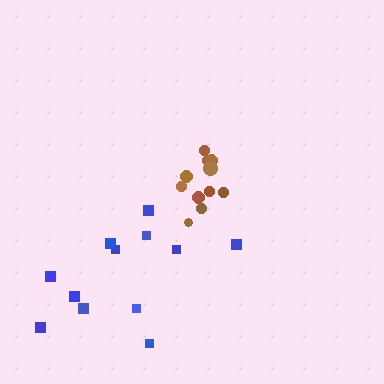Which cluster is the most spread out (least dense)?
Blue.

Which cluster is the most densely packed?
Brown.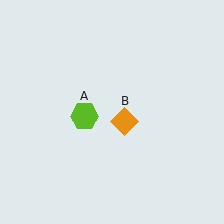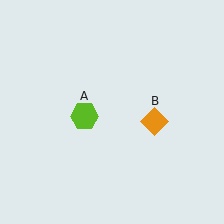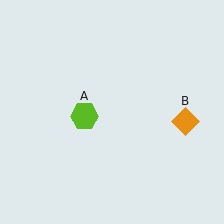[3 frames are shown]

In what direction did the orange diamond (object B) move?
The orange diamond (object B) moved right.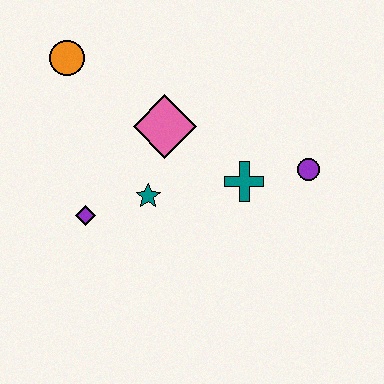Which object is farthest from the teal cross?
The orange circle is farthest from the teal cross.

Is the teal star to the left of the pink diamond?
Yes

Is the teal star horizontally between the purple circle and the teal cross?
No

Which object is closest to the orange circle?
The pink diamond is closest to the orange circle.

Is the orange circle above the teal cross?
Yes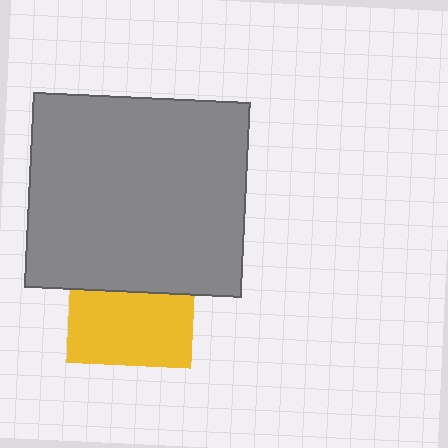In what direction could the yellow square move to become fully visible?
The yellow square could move down. That would shift it out from behind the gray rectangle entirely.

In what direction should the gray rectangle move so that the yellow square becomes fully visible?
The gray rectangle should move up. That is the shortest direction to clear the overlap and leave the yellow square fully visible.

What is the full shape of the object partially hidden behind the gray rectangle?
The partially hidden object is a yellow square.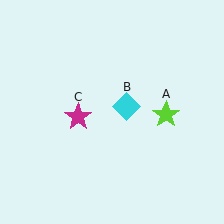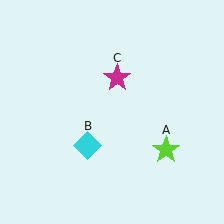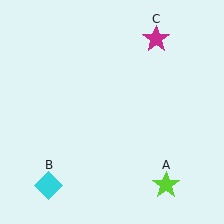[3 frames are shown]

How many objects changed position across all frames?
3 objects changed position: lime star (object A), cyan diamond (object B), magenta star (object C).